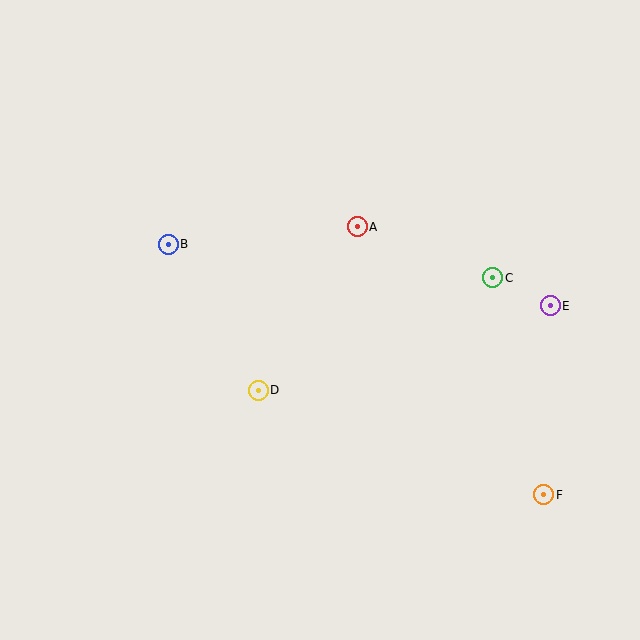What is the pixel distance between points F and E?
The distance between F and E is 189 pixels.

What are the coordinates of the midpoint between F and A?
The midpoint between F and A is at (450, 361).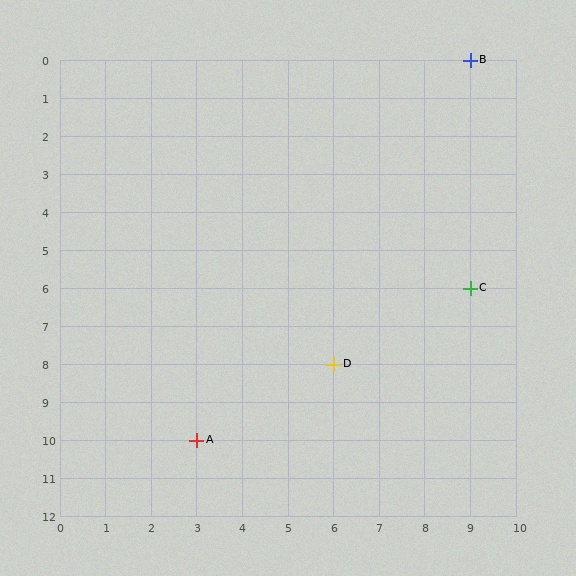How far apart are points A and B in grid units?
Points A and B are 6 columns and 10 rows apart (about 11.7 grid units diagonally).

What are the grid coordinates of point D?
Point D is at grid coordinates (6, 8).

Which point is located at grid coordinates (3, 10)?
Point A is at (3, 10).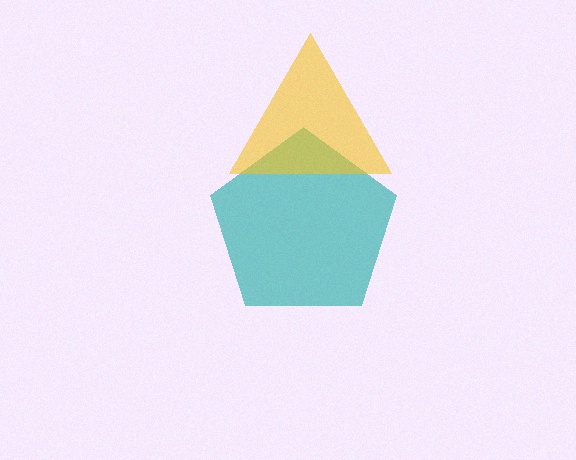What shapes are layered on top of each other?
The layered shapes are: a teal pentagon, a yellow triangle.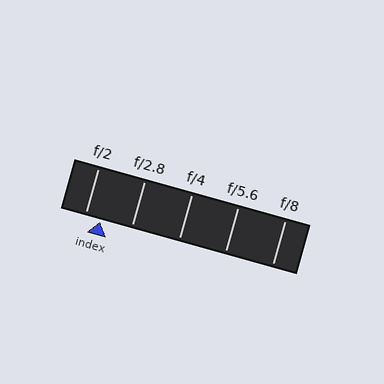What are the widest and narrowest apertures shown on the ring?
The widest aperture shown is f/2 and the narrowest is f/8.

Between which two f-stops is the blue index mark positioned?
The index mark is between f/2 and f/2.8.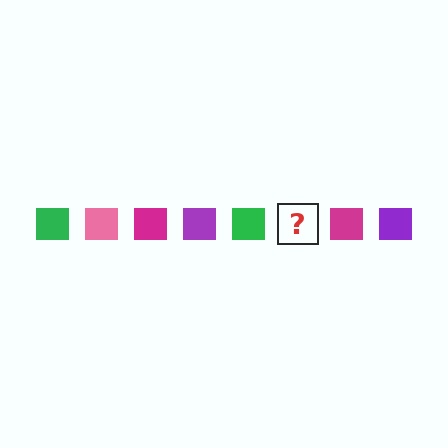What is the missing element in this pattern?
The missing element is a pink square.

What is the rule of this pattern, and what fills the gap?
The rule is that the pattern cycles through green, pink, magenta, purple squares. The gap should be filled with a pink square.